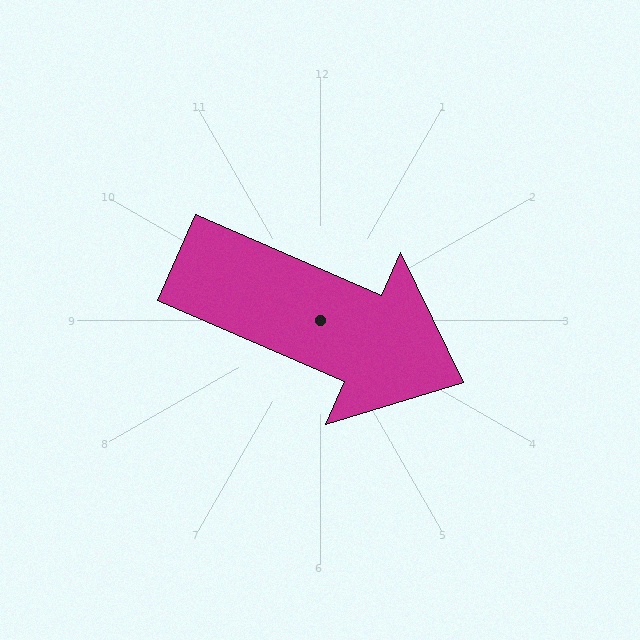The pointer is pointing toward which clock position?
Roughly 4 o'clock.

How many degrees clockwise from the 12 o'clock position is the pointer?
Approximately 113 degrees.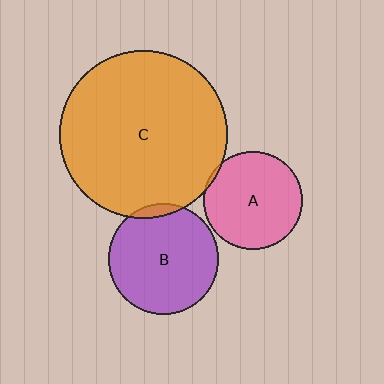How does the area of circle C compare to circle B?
Approximately 2.3 times.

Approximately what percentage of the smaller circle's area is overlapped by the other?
Approximately 5%.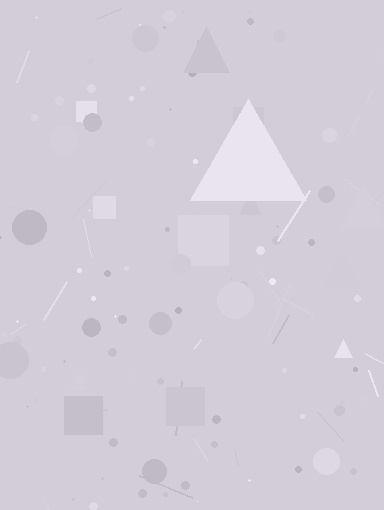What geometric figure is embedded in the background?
A triangle is embedded in the background.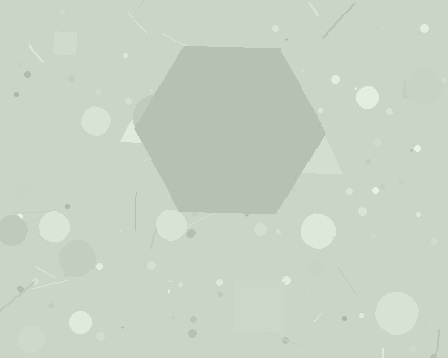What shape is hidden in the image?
A hexagon is hidden in the image.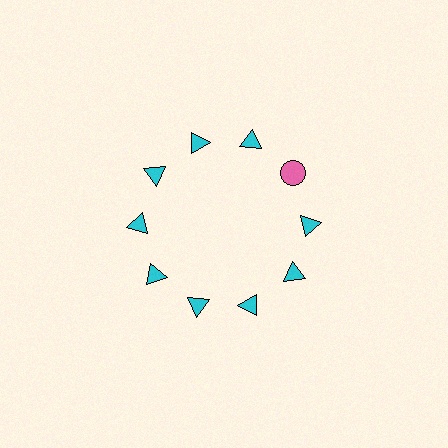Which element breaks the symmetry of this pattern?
The pink circle at roughly the 2 o'clock position breaks the symmetry. All other shapes are cyan triangles.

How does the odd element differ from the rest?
It differs in both color (pink instead of cyan) and shape (circle instead of triangle).